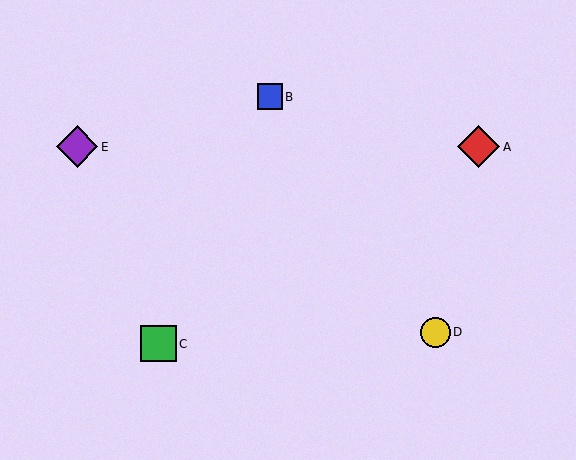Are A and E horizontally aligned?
Yes, both are at y≈147.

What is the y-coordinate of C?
Object C is at y≈344.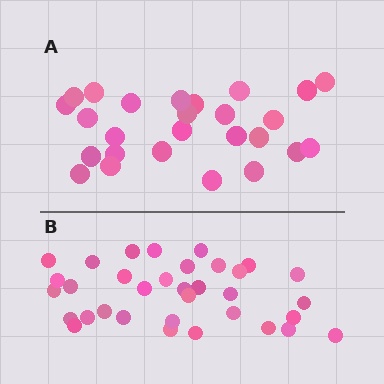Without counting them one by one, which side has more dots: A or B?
Region B (the bottom region) has more dots.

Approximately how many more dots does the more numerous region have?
Region B has roughly 8 or so more dots than region A.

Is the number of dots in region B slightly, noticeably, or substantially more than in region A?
Region B has noticeably more, but not dramatically so. The ratio is roughly 1.3 to 1.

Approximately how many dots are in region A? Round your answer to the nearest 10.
About 30 dots. (The exact count is 26, which rounds to 30.)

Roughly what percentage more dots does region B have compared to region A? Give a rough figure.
About 30% more.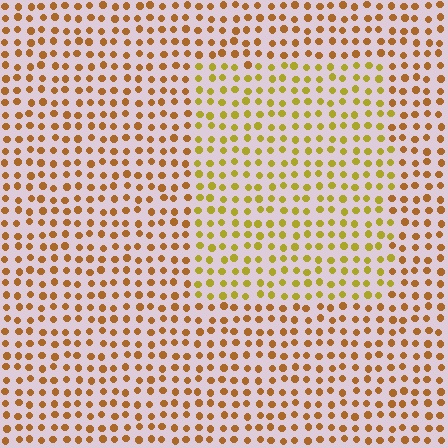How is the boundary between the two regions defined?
The boundary is defined purely by a slight shift in hue (about 28 degrees). Spacing, size, and orientation are identical on both sides.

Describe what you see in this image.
The image is filled with small brown elements in a uniform arrangement. A rectangle-shaped region is visible where the elements are tinted to a slightly different hue, forming a subtle color boundary.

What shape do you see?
I see a rectangle.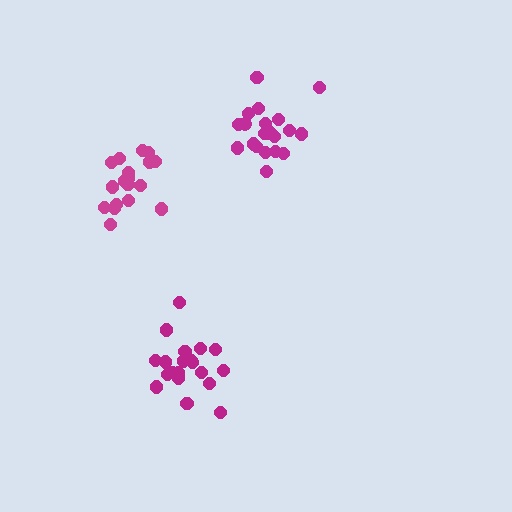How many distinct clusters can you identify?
There are 3 distinct clusters.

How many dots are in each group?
Group 1: 21 dots, Group 2: 21 dots, Group 3: 18 dots (60 total).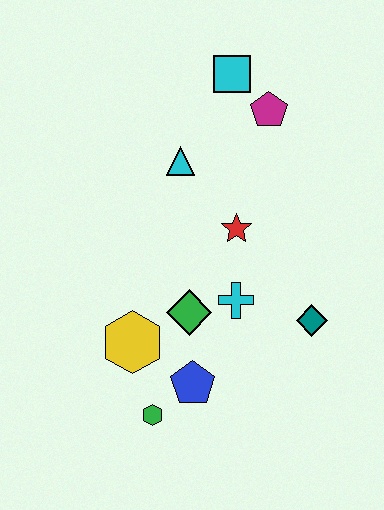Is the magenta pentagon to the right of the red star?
Yes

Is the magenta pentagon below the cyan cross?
No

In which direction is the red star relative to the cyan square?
The red star is below the cyan square.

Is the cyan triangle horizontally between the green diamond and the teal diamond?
No